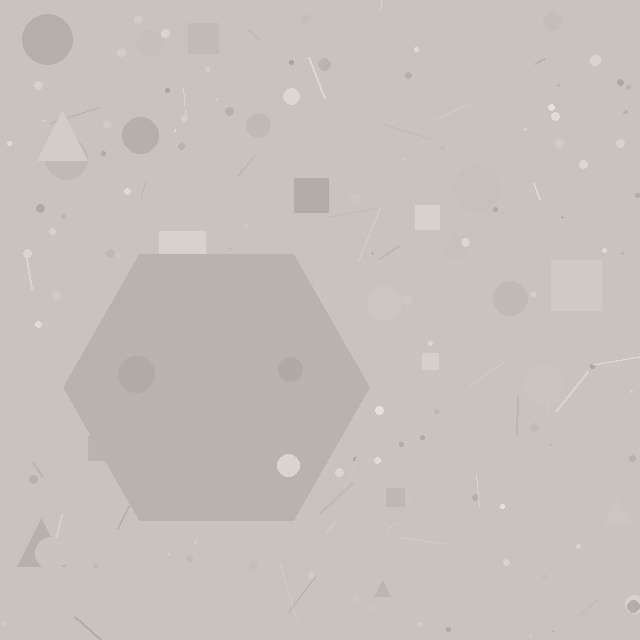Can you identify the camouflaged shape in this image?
The camouflaged shape is a hexagon.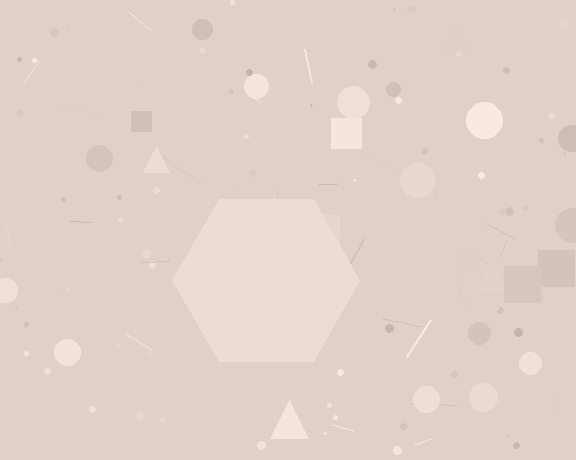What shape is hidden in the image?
A hexagon is hidden in the image.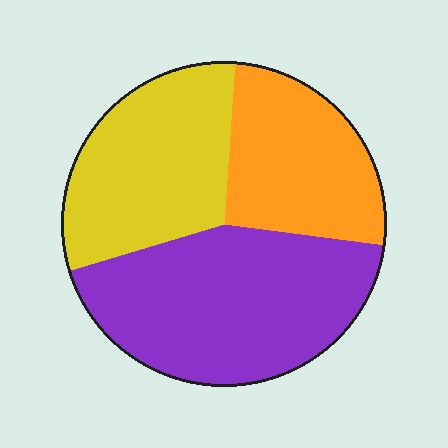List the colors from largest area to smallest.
From largest to smallest: purple, yellow, orange.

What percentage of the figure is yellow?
Yellow takes up about one third (1/3) of the figure.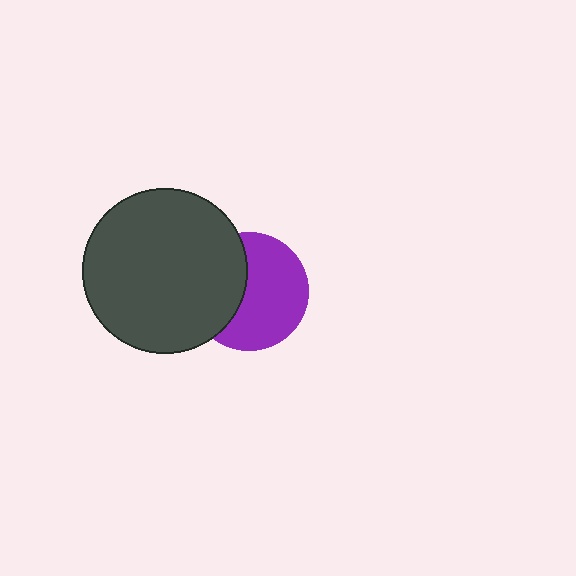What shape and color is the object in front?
The object in front is a dark gray circle.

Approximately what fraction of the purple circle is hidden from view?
Roughly 39% of the purple circle is hidden behind the dark gray circle.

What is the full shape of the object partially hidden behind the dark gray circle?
The partially hidden object is a purple circle.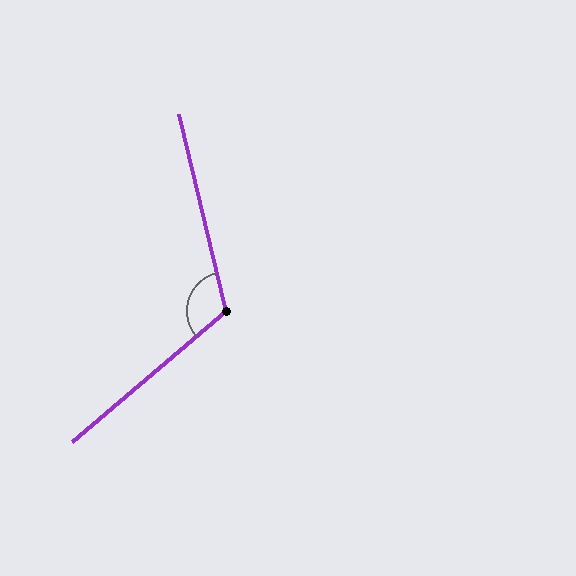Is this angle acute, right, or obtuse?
It is obtuse.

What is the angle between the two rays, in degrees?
Approximately 117 degrees.